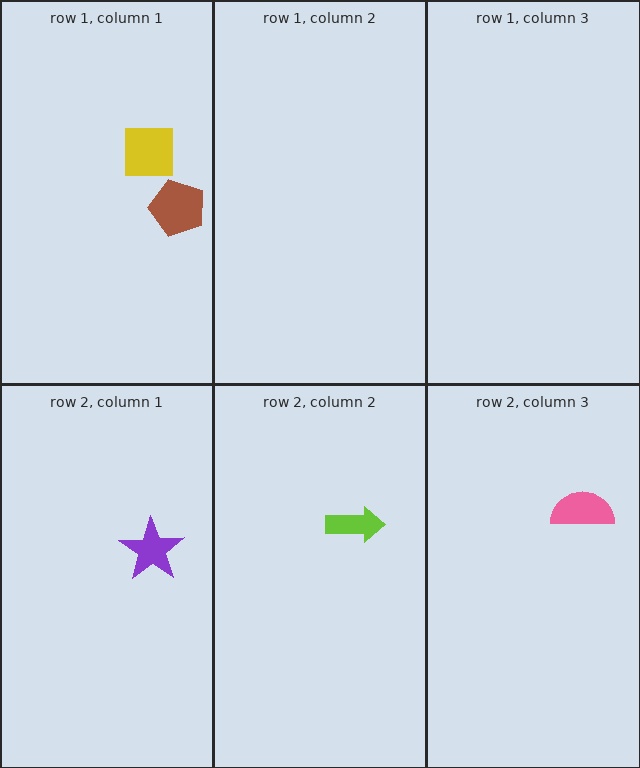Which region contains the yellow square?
The row 1, column 1 region.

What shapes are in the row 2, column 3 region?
The pink semicircle.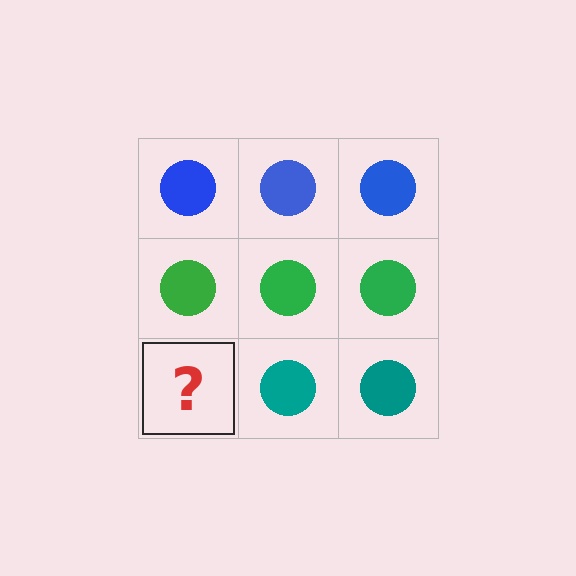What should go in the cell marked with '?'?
The missing cell should contain a teal circle.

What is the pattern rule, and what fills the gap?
The rule is that each row has a consistent color. The gap should be filled with a teal circle.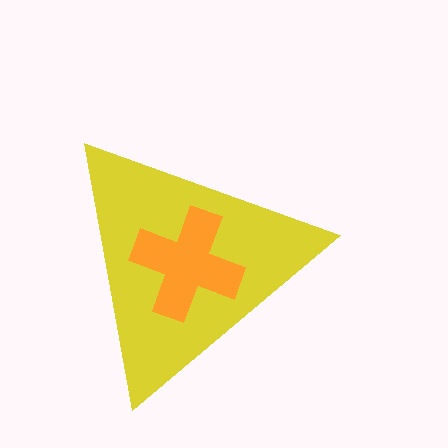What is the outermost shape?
The yellow triangle.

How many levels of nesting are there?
2.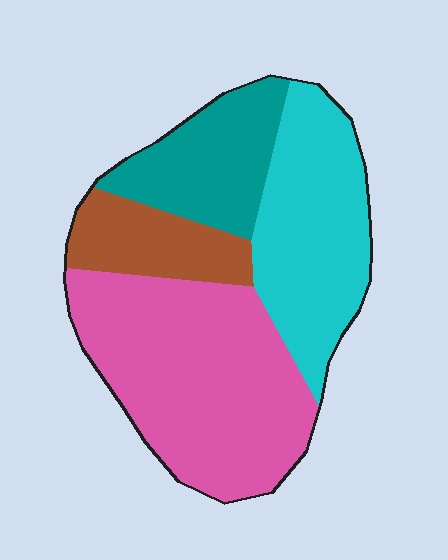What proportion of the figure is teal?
Teal takes up less than a quarter of the figure.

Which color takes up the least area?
Brown, at roughly 15%.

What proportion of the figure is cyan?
Cyan takes up about one quarter (1/4) of the figure.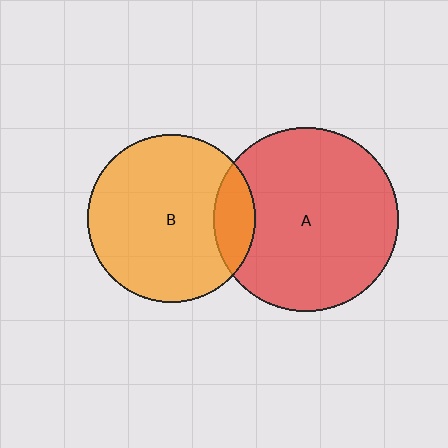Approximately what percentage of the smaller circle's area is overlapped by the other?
Approximately 15%.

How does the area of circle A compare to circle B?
Approximately 1.2 times.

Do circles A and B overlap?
Yes.